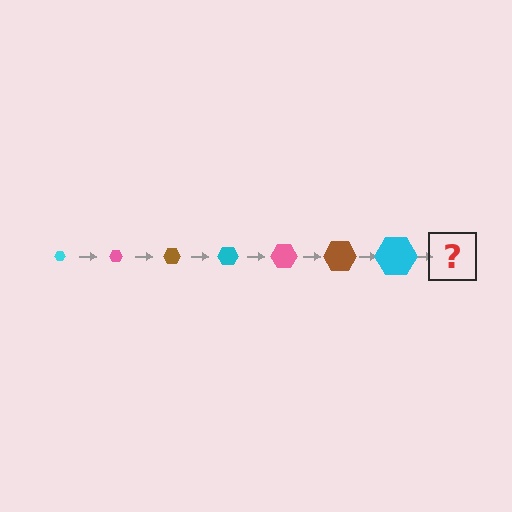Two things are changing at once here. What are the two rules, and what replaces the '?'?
The two rules are that the hexagon grows larger each step and the color cycles through cyan, pink, and brown. The '?' should be a pink hexagon, larger than the previous one.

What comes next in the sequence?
The next element should be a pink hexagon, larger than the previous one.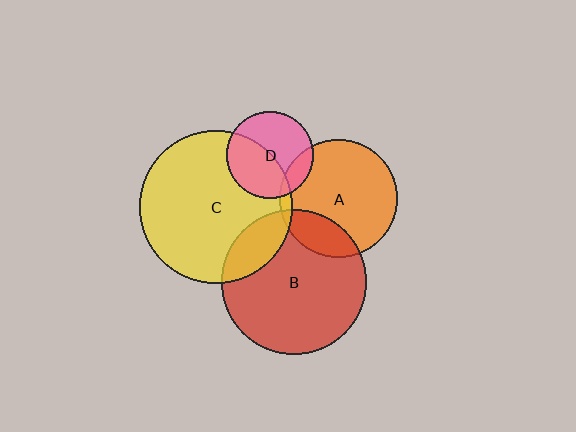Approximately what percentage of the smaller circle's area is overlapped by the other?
Approximately 20%.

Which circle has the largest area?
Circle C (yellow).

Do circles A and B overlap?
Yes.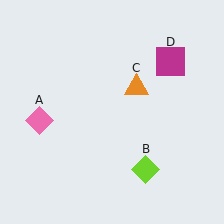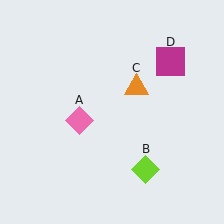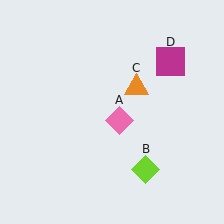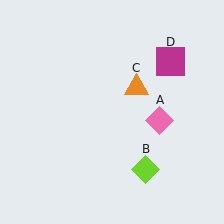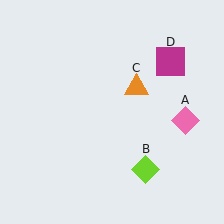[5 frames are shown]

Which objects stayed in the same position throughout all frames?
Lime diamond (object B) and orange triangle (object C) and magenta square (object D) remained stationary.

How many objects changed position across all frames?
1 object changed position: pink diamond (object A).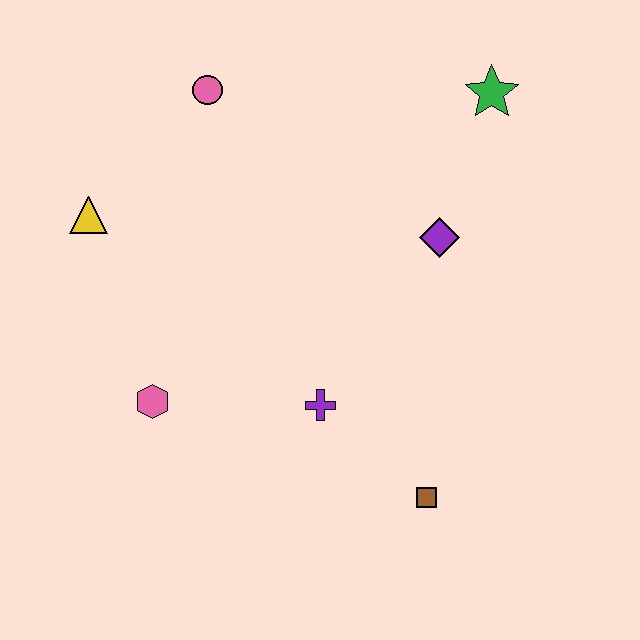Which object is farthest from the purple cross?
The green star is farthest from the purple cross.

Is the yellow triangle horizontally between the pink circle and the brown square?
No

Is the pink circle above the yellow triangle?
Yes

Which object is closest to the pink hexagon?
The purple cross is closest to the pink hexagon.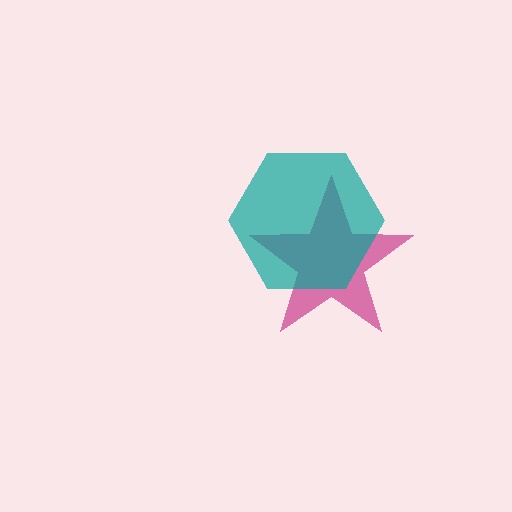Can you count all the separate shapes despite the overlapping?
Yes, there are 2 separate shapes.